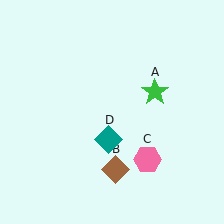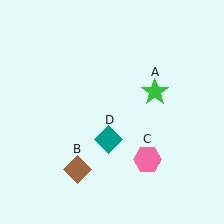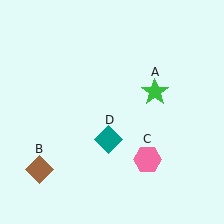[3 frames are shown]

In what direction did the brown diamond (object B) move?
The brown diamond (object B) moved left.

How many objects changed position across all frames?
1 object changed position: brown diamond (object B).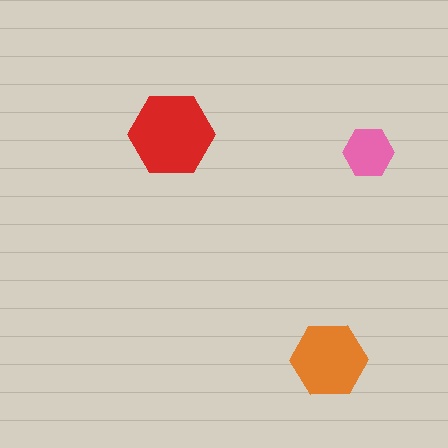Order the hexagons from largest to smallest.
the red one, the orange one, the pink one.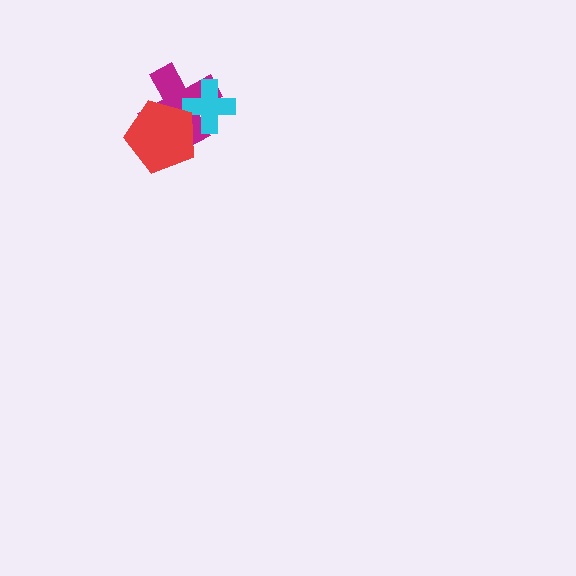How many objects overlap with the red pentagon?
2 objects overlap with the red pentagon.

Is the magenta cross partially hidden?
Yes, it is partially covered by another shape.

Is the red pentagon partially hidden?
No, no other shape covers it.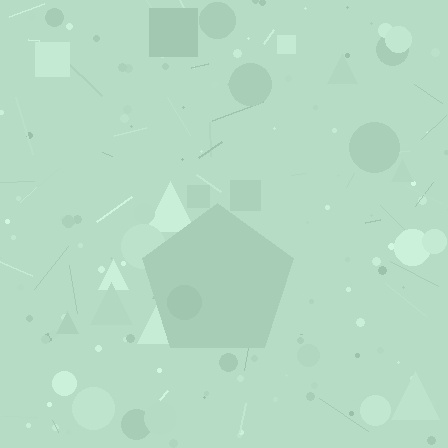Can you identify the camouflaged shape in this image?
The camouflaged shape is a pentagon.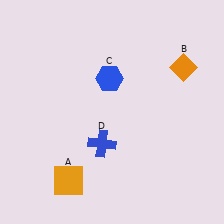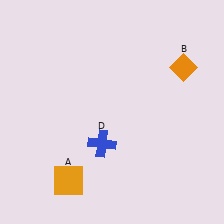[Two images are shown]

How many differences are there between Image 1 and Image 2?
There is 1 difference between the two images.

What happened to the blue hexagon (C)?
The blue hexagon (C) was removed in Image 2. It was in the top-left area of Image 1.